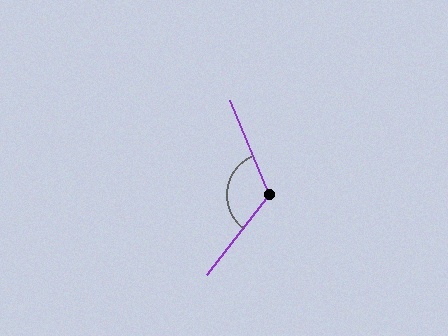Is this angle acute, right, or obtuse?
It is obtuse.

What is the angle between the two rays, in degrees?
Approximately 120 degrees.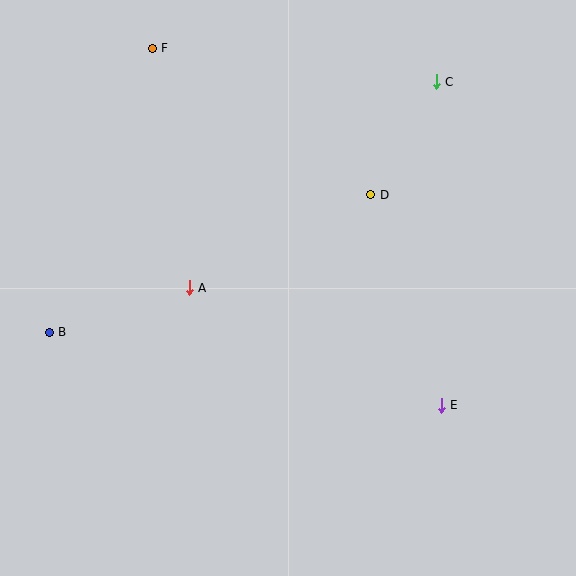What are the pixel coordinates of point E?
Point E is at (441, 405).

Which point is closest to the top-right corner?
Point C is closest to the top-right corner.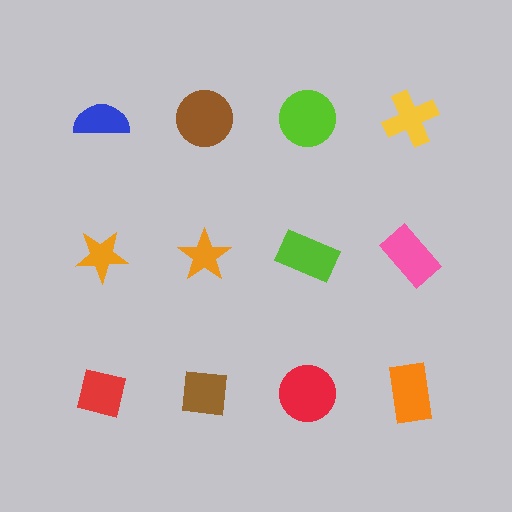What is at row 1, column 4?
A yellow cross.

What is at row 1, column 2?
A brown circle.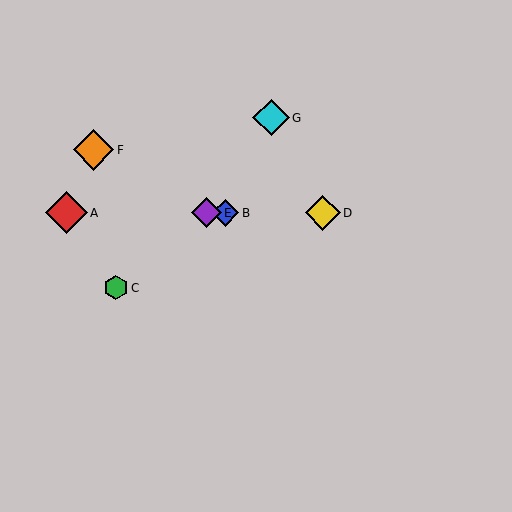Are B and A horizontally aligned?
Yes, both are at y≈213.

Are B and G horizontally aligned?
No, B is at y≈213 and G is at y≈118.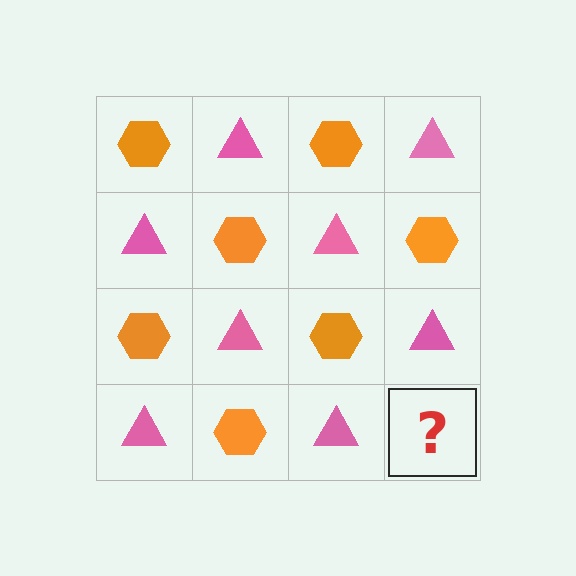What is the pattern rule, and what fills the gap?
The rule is that it alternates orange hexagon and pink triangle in a checkerboard pattern. The gap should be filled with an orange hexagon.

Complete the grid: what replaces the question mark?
The question mark should be replaced with an orange hexagon.